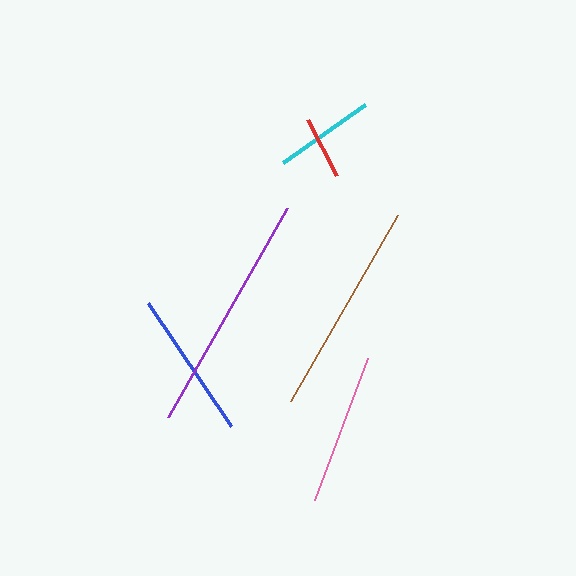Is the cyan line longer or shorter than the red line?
The cyan line is longer than the red line.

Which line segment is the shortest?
The red line is the shortest at approximately 63 pixels.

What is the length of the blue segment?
The blue segment is approximately 148 pixels long.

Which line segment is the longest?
The purple line is the longest at approximately 241 pixels.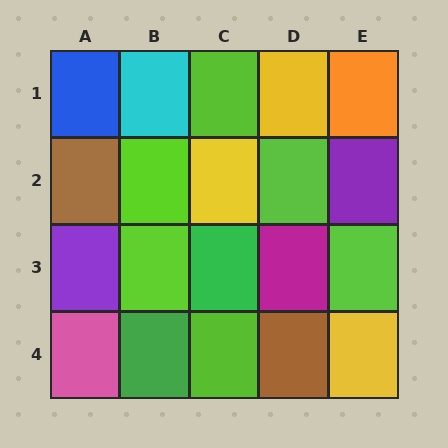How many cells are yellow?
3 cells are yellow.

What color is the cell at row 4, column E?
Yellow.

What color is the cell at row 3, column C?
Green.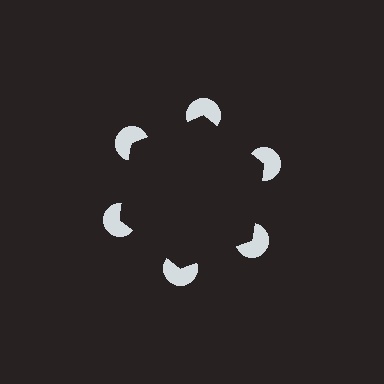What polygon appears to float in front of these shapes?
An illusory hexagon — its edges are inferred from the aligned wedge cuts in the pac-man discs, not physically drawn.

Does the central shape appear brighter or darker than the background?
It typically appears slightly darker than the background, even though no actual brightness change is drawn.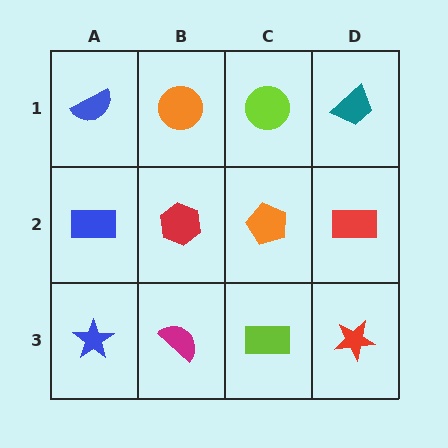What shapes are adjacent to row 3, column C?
An orange pentagon (row 2, column C), a magenta semicircle (row 3, column B), a red star (row 3, column D).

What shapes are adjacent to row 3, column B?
A red hexagon (row 2, column B), a blue star (row 3, column A), a lime rectangle (row 3, column C).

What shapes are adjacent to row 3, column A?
A blue rectangle (row 2, column A), a magenta semicircle (row 3, column B).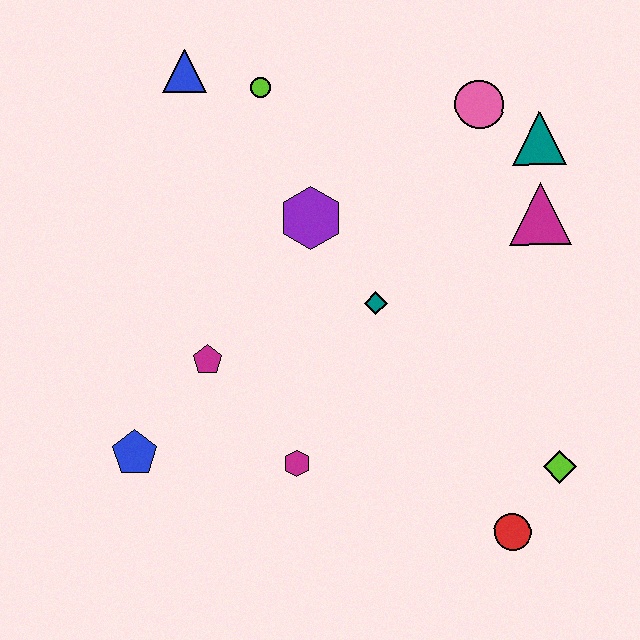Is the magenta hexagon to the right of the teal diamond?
No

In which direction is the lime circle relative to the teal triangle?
The lime circle is to the left of the teal triangle.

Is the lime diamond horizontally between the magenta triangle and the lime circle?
No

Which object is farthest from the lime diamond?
The blue triangle is farthest from the lime diamond.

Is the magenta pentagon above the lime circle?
No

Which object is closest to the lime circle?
The blue triangle is closest to the lime circle.